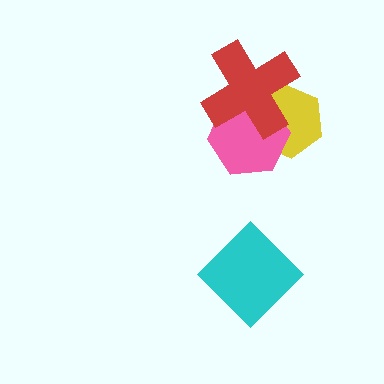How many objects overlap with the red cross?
2 objects overlap with the red cross.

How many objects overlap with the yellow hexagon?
2 objects overlap with the yellow hexagon.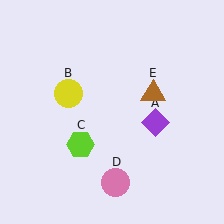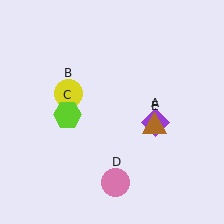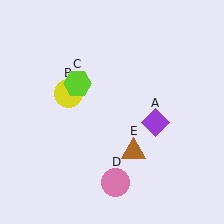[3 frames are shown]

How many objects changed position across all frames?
2 objects changed position: lime hexagon (object C), brown triangle (object E).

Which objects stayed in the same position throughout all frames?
Purple diamond (object A) and yellow circle (object B) and pink circle (object D) remained stationary.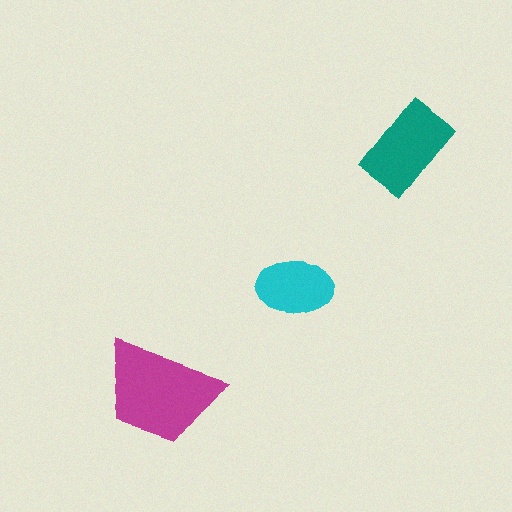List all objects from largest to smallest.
The magenta trapezoid, the teal rectangle, the cyan ellipse.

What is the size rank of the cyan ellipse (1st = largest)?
3rd.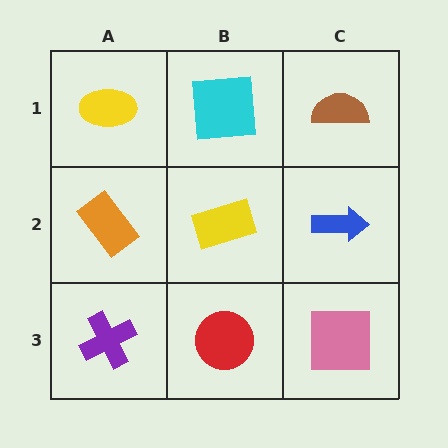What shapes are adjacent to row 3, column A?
An orange rectangle (row 2, column A), a red circle (row 3, column B).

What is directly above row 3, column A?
An orange rectangle.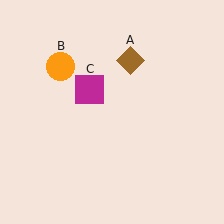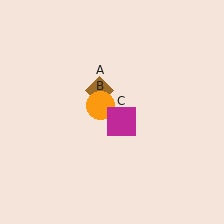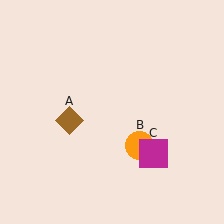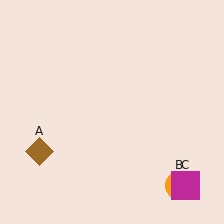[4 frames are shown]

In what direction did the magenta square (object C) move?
The magenta square (object C) moved down and to the right.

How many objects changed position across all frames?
3 objects changed position: brown diamond (object A), orange circle (object B), magenta square (object C).